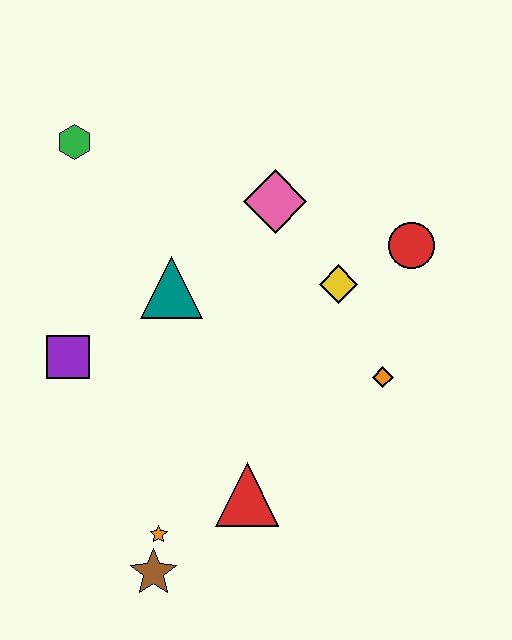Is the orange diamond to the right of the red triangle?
Yes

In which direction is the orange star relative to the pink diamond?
The orange star is below the pink diamond.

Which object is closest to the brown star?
The orange star is closest to the brown star.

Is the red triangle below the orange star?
No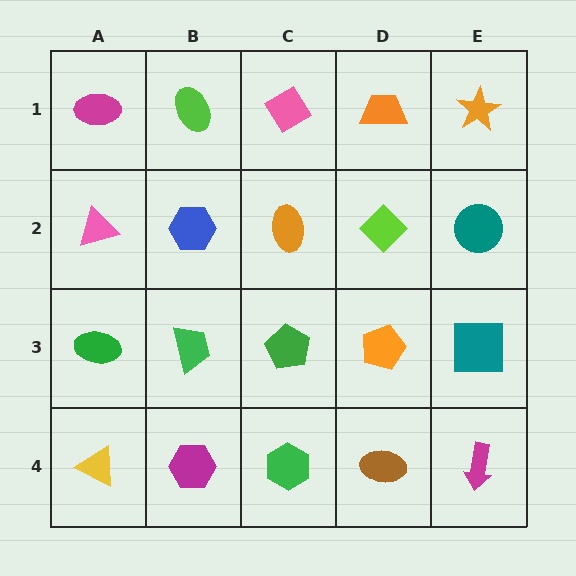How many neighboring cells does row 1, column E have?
2.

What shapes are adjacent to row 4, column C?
A green pentagon (row 3, column C), a magenta hexagon (row 4, column B), a brown ellipse (row 4, column D).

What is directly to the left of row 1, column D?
A pink diamond.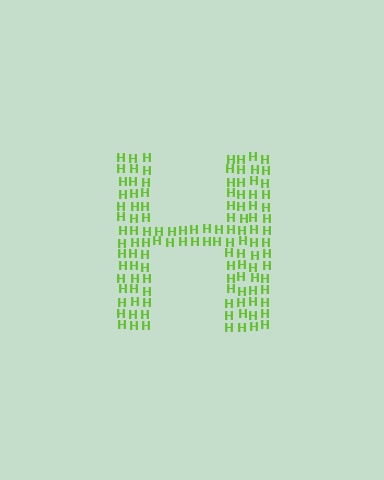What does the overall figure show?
The overall figure shows the letter H.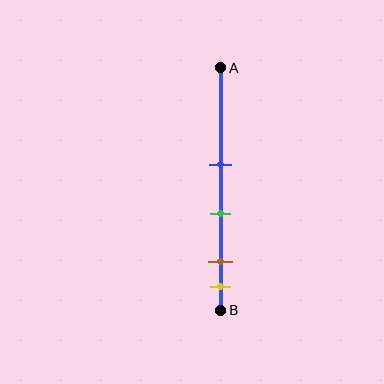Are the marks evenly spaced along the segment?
No, the marks are not evenly spaced.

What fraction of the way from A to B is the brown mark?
The brown mark is approximately 80% (0.8) of the way from A to B.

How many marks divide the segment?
There are 4 marks dividing the segment.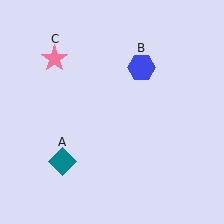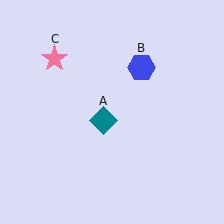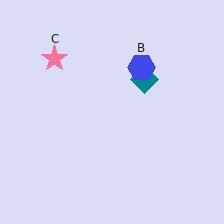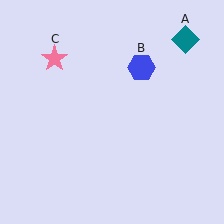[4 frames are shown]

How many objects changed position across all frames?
1 object changed position: teal diamond (object A).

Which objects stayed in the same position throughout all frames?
Blue hexagon (object B) and pink star (object C) remained stationary.